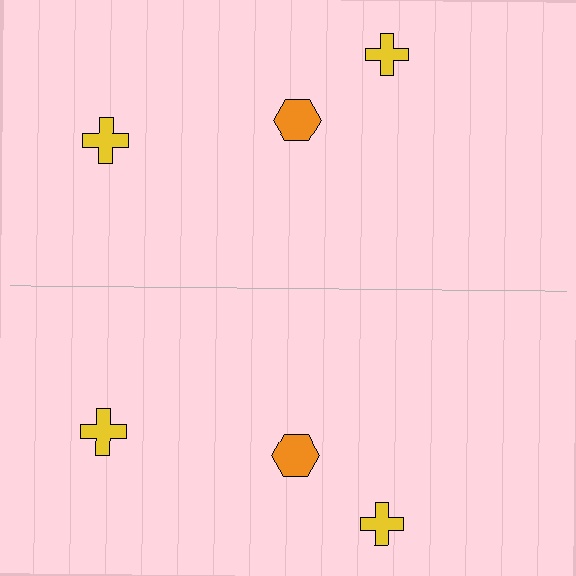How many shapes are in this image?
There are 6 shapes in this image.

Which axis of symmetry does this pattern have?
The pattern has a horizontal axis of symmetry running through the center of the image.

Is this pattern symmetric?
Yes, this pattern has bilateral (reflection) symmetry.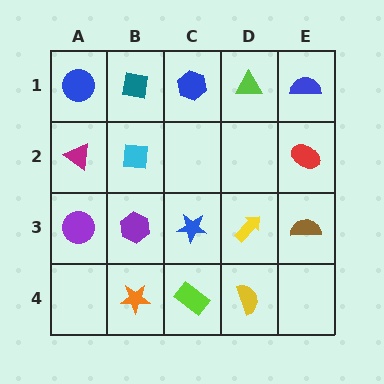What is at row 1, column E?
A blue semicircle.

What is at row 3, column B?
A purple hexagon.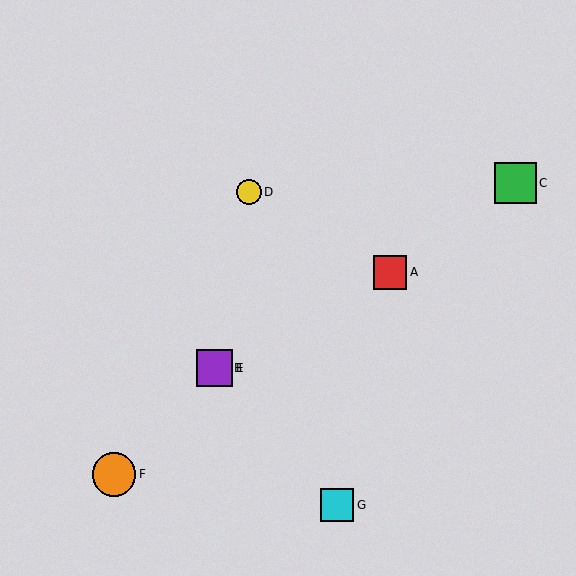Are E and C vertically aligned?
No, E is at x≈215 and C is at x≈516.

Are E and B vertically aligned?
Yes, both are at x≈215.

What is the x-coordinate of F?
Object F is at x≈114.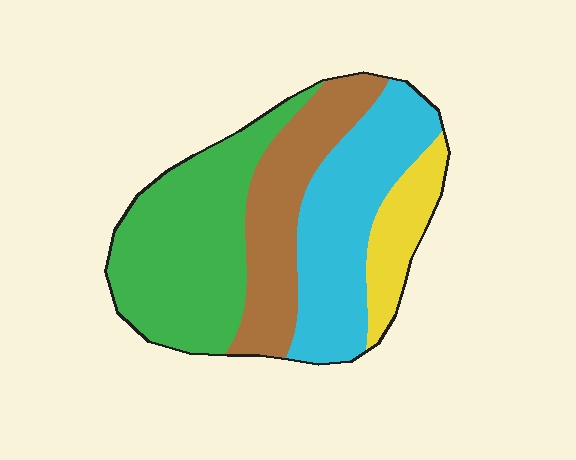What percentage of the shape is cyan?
Cyan covers 29% of the shape.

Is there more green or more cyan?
Green.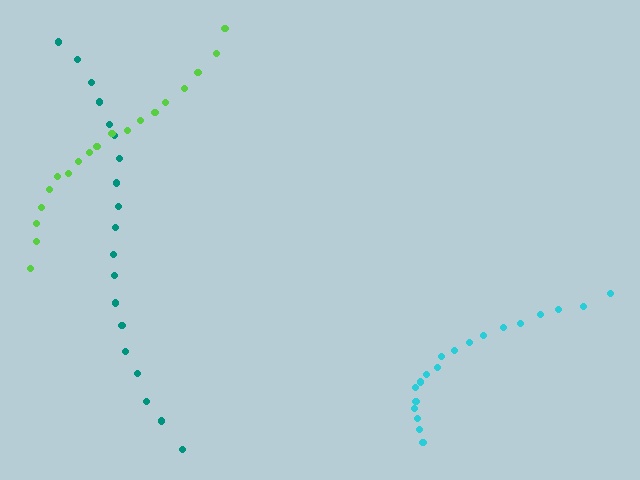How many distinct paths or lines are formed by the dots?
There are 3 distinct paths.